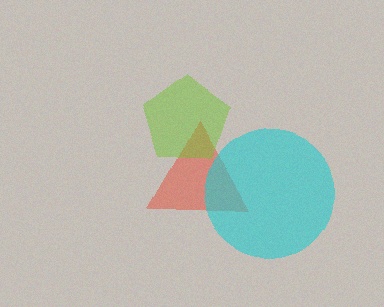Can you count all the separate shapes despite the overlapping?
Yes, there are 3 separate shapes.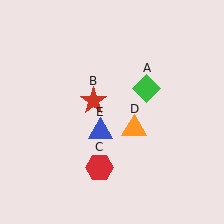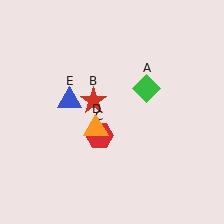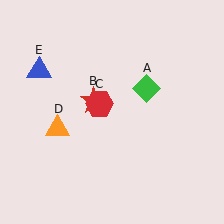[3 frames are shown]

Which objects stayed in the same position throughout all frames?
Green diamond (object A) and red star (object B) remained stationary.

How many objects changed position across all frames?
3 objects changed position: red hexagon (object C), orange triangle (object D), blue triangle (object E).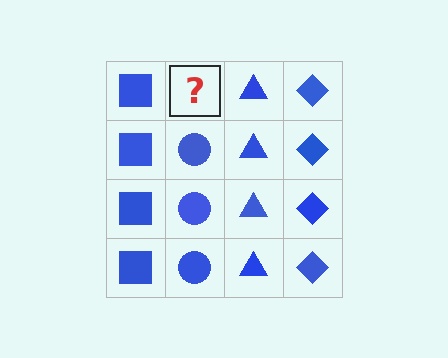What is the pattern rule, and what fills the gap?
The rule is that each column has a consistent shape. The gap should be filled with a blue circle.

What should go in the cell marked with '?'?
The missing cell should contain a blue circle.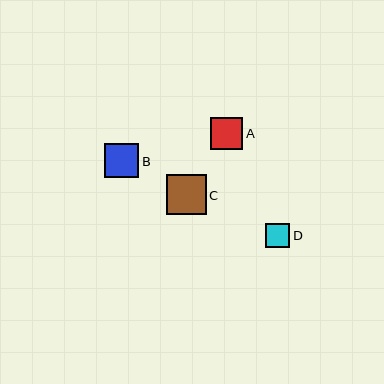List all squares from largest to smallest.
From largest to smallest: C, B, A, D.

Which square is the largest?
Square C is the largest with a size of approximately 40 pixels.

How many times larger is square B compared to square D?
Square B is approximately 1.4 times the size of square D.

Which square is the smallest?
Square D is the smallest with a size of approximately 24 pixels.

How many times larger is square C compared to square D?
Square C is approximately 1.7 times the size of square D.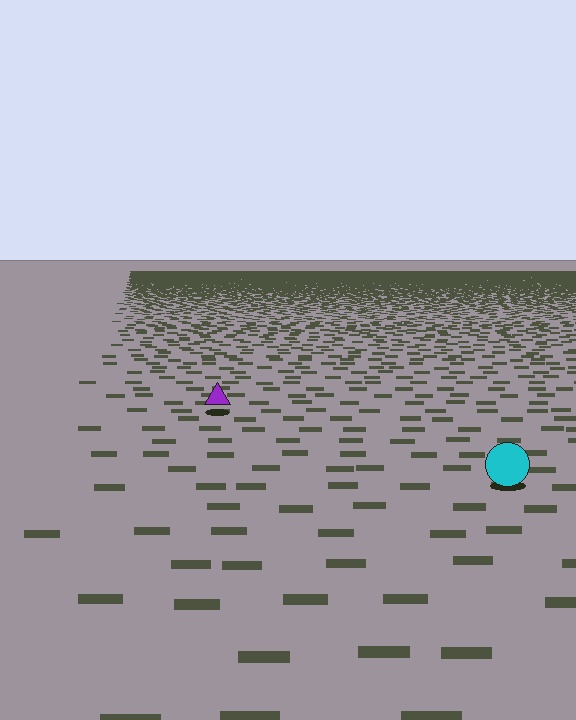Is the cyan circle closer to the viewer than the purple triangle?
Yes. The cyan circle is closer — you can tell from the texture gradient: the ground texture is coarser near it.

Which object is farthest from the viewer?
The purple triangle is farthest from the viewer. It appears smaller and the ground texture around it is denser.